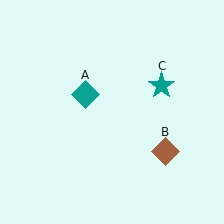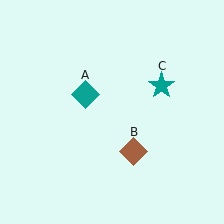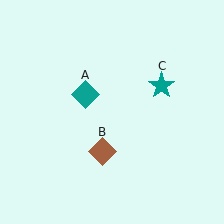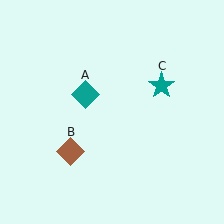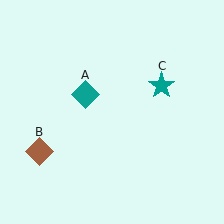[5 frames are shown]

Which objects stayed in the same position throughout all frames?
Teal diamond (object A) and teal star (object C) remained stationary.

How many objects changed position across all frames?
1 object changed position: brown diamond (object B).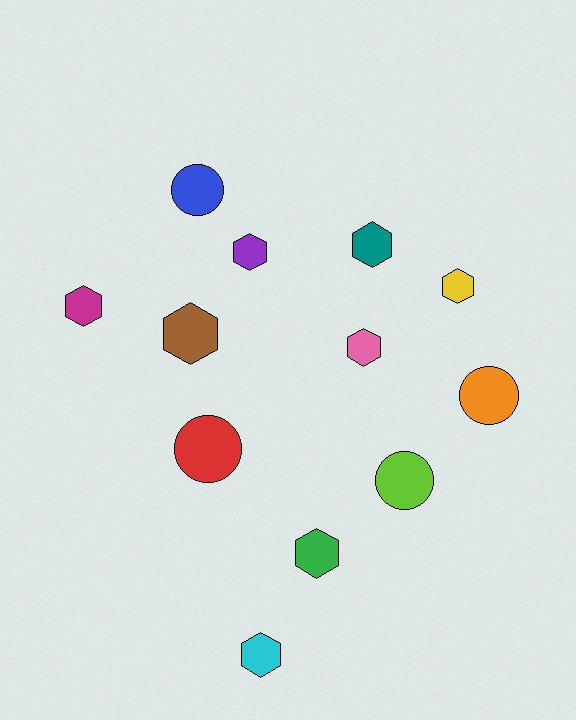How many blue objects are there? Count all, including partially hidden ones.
There is 1 blue object.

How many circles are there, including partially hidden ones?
There are 4 circles.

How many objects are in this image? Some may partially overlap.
There are 12 objects.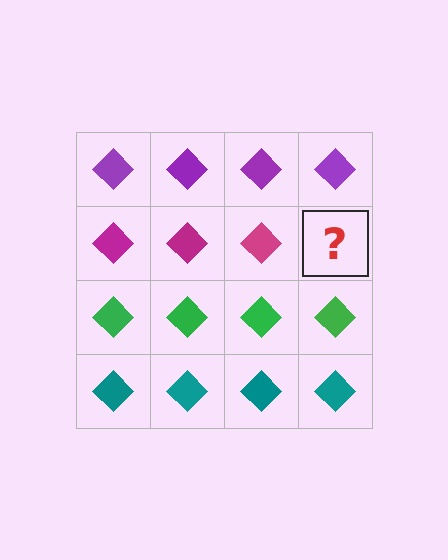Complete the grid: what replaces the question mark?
The question mark should be replaced with a magenta diamond.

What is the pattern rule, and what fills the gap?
The rule is that each row has a consistent color. The gap should be filled with a magenta diamond.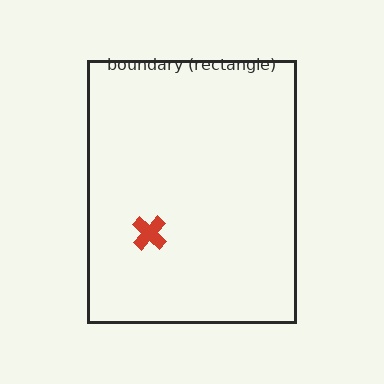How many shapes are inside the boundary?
1 inside, 0 outside.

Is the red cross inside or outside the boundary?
Inside.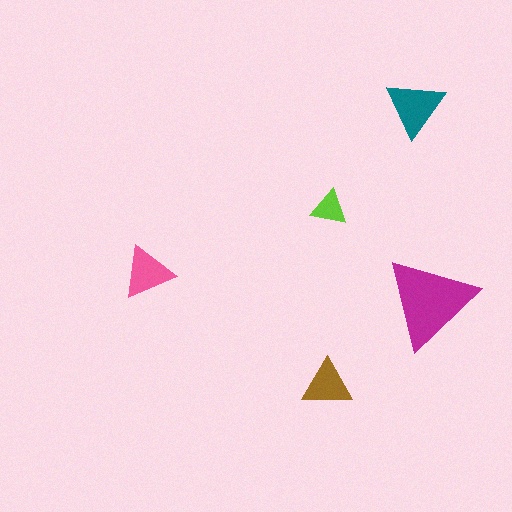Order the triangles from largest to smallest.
the magenta one, the teal one, the pink one, the brown one, the lime one.